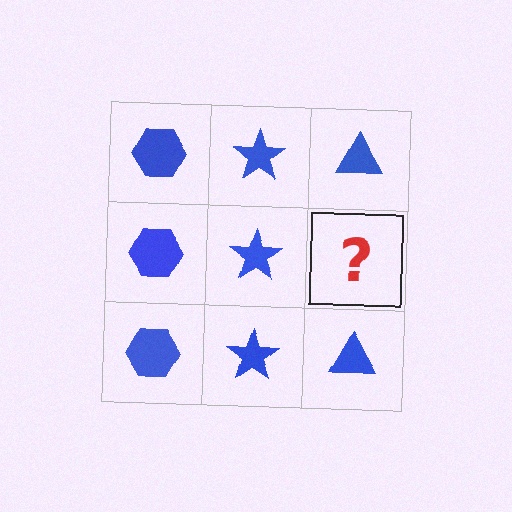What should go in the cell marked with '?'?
The missing cell should contain a blue triangle.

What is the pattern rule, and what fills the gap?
The rule is that each column has a consistent shape. The gap should be filled with a blue triangle.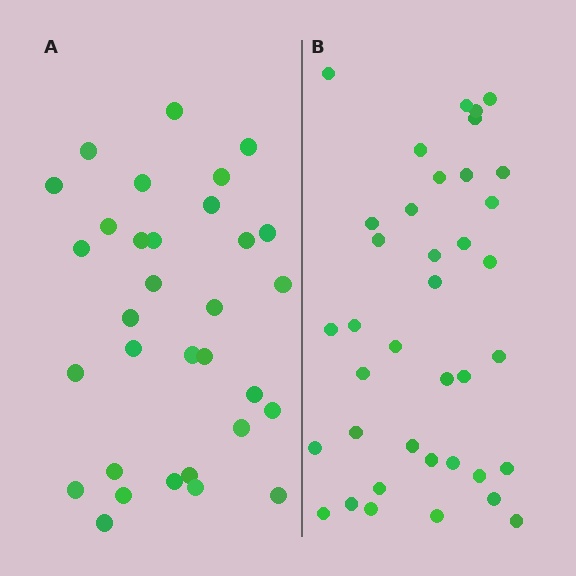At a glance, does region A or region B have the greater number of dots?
Region B (the right region) has more dots.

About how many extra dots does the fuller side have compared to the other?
Region B has about 6 more dots than region A.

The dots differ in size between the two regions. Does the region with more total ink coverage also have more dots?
No. Region A has more total ink coverage because its dots are larger, but region B actually contains more individual dots. Total area can be misleading — the number of items is what matters here.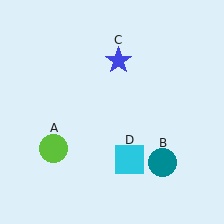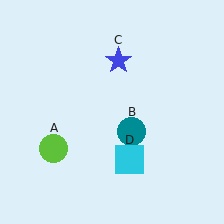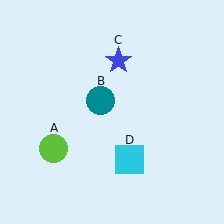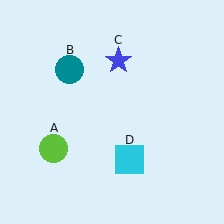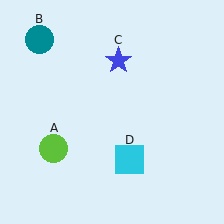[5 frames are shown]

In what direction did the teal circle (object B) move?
The teal circle (object B) moved up and to the left.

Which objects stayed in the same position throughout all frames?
Lime circle (object A) and blue star (object C) and cyan square (object D) remained stationary.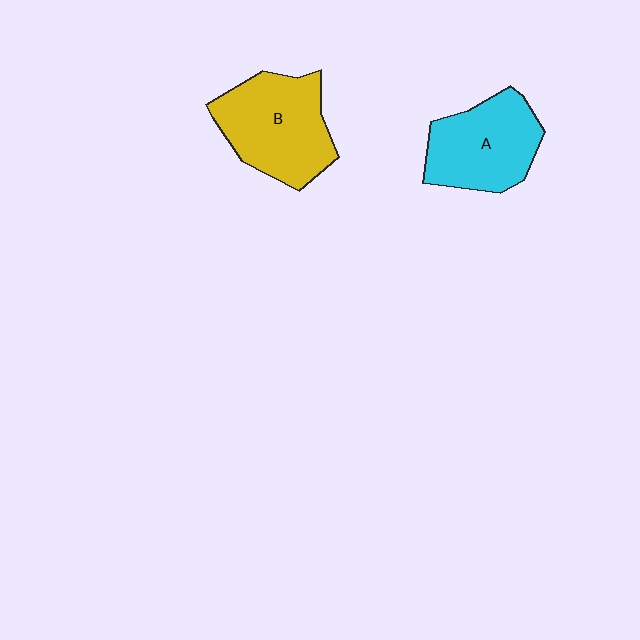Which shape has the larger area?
Shape B (yellow).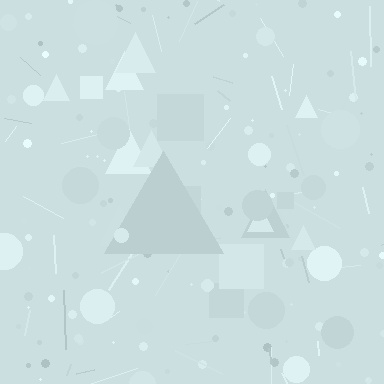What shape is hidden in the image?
A triangle is hidden in the image.